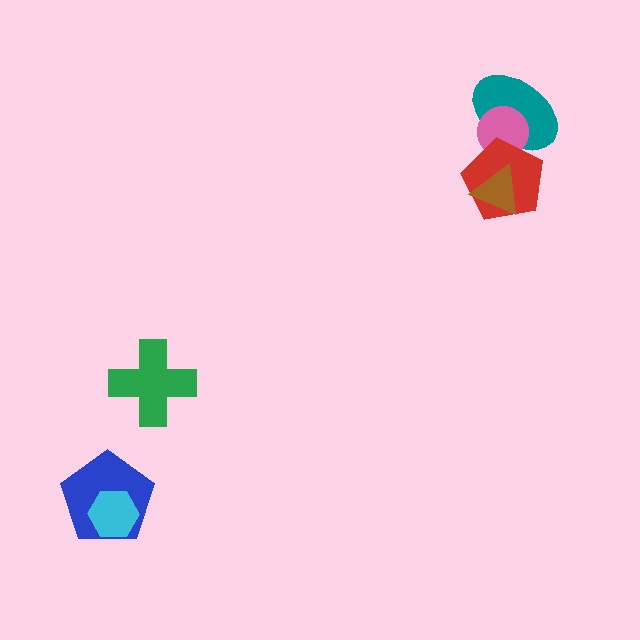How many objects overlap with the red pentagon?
3 objects overlap with the red pentagon.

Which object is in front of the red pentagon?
The brown triangle is in front of the red pentagon.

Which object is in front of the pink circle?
The red pentagon is in front of the pink circle.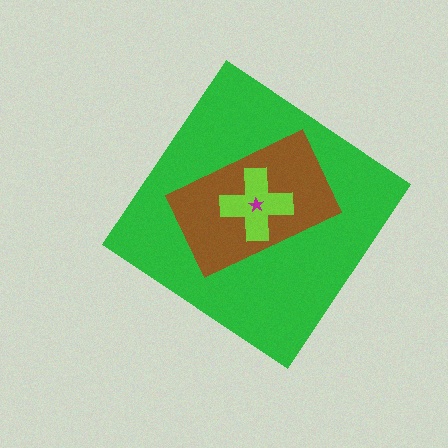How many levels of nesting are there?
4.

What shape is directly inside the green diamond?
The brown rectangle.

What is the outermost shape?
The green diamond.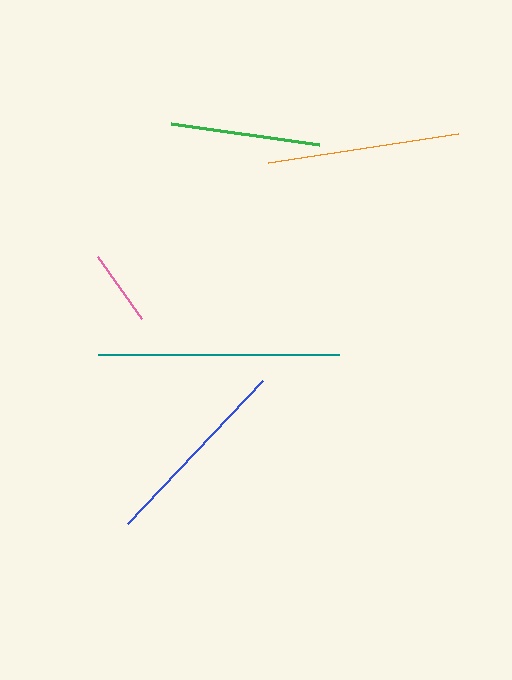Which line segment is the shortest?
The pink line is the shortest at approximately 75 pixels.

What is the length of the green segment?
The green segment is approximately 150 pixels long.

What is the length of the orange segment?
The orange segment is approximately 192 pixels long.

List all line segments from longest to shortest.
From longest to shortest: teal, blue, orange, green, pink.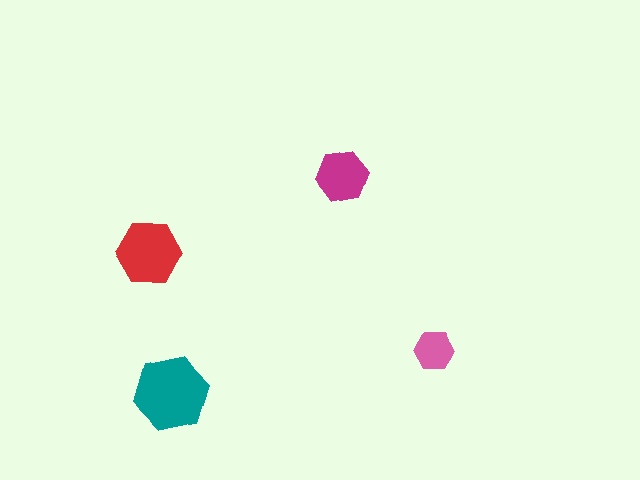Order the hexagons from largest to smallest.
the teal one, the red one, the magenta one, the pink one.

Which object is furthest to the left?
The red hexagon is leftmost.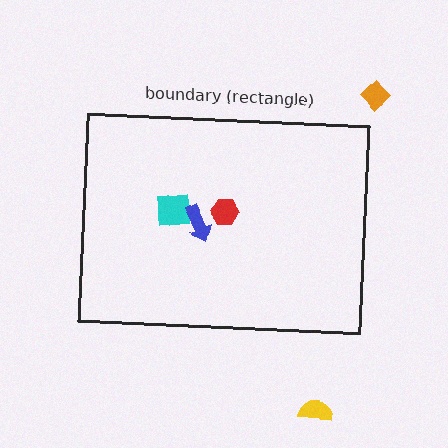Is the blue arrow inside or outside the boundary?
Inside.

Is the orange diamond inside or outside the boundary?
Outside.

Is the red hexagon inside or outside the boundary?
Inside.